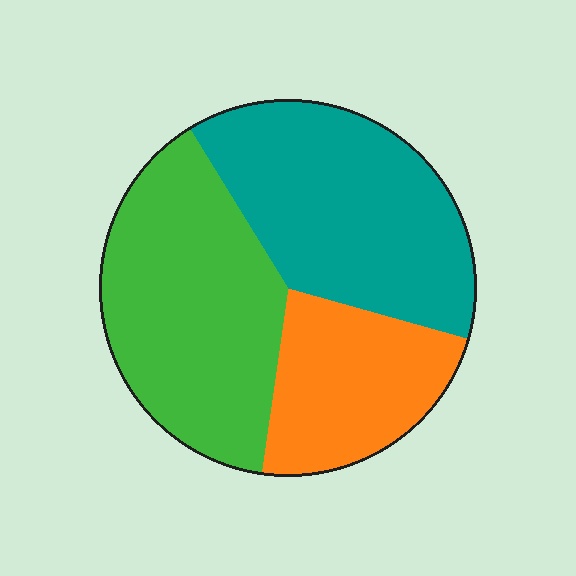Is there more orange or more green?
Green.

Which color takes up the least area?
Orange, at roughly 25%.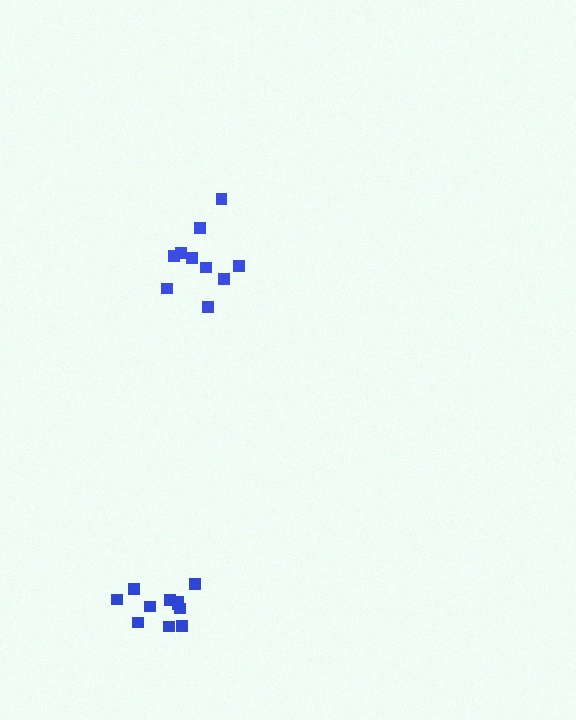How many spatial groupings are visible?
There are 2 spatial groupings.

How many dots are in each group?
Group 1: 11 dots, Group 2: 10 dots (21 total).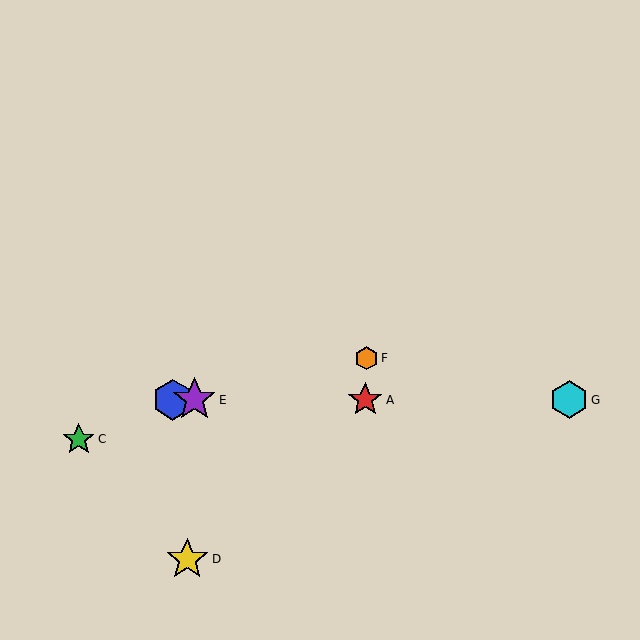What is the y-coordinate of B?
Object B is at y≈400.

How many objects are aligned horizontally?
4 objects (A, B, E, G) are aligned horizontally.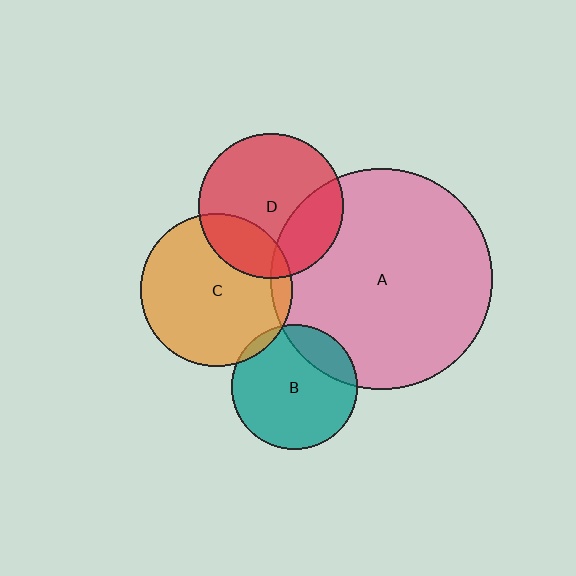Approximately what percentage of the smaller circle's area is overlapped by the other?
Approximately 20%.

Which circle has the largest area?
Circle A (pink).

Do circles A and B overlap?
Yes.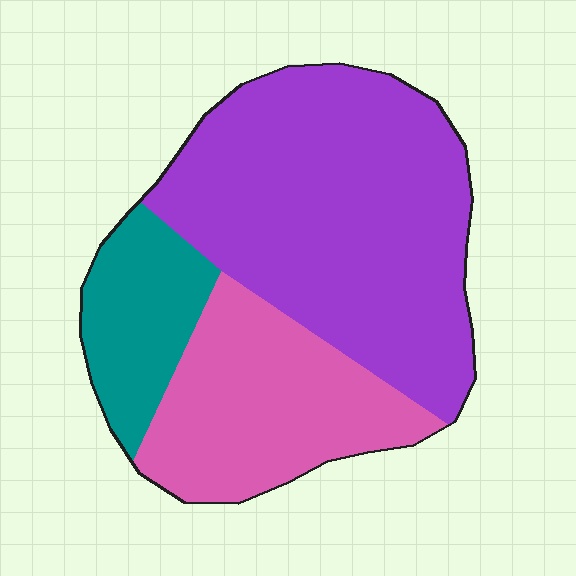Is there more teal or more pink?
Pink.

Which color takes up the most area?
Purple, at roughly 55%.